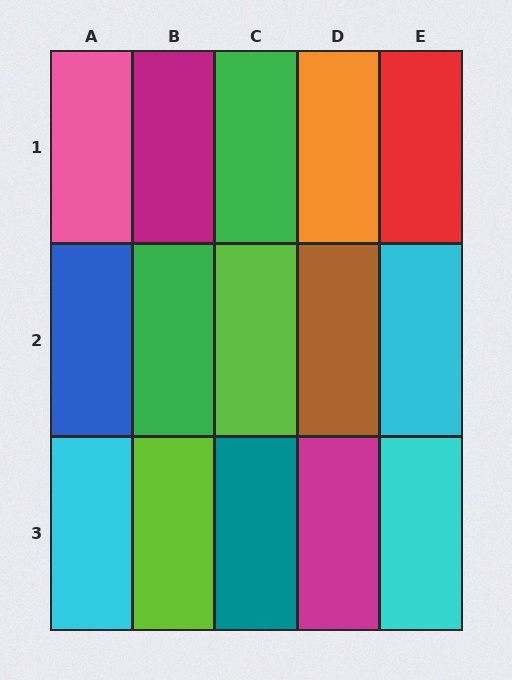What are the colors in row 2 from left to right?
Blue, green, lime, brown, cyan.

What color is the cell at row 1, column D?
Orange.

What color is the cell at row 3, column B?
Lime.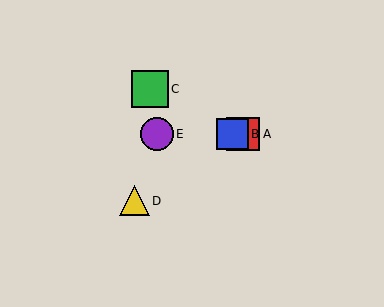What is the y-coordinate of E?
Object E is at y≈134.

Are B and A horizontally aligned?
Yes, both are at y≈134.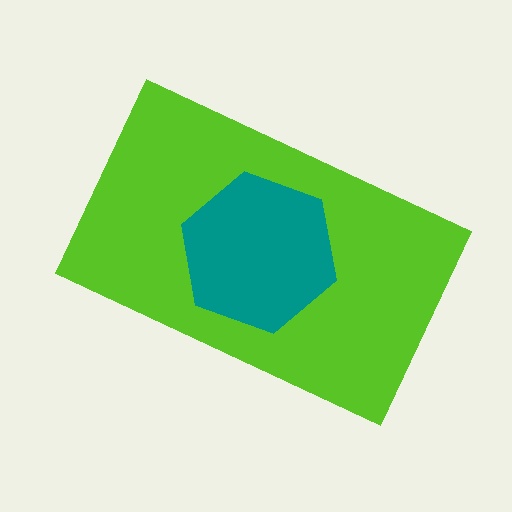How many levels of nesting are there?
2.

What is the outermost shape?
The lime rectangle.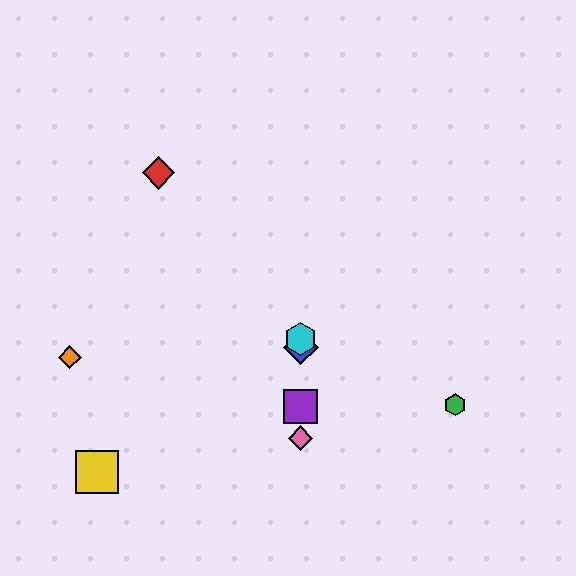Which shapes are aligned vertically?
The blue diamond, the purple square, the cyan hexagon, the pink diamond are aligned vertically.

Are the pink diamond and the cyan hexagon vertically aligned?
Yes, both are at x≈301.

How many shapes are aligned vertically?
4 shapes (the blue diamond, the purple square, the cyan hexagon, the pink diamond) are aligned vertically.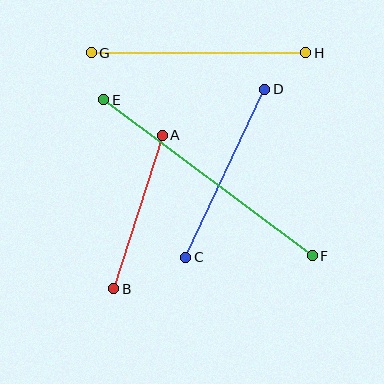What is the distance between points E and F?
The distance is approximately 261 pixels.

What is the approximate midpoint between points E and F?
The midpoint is at approximately (208, 178) pixels.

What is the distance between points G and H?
The distance is approximately 215 pixels.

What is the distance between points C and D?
The distance is approximately 186 pixels.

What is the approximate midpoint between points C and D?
The midpoint is at approximately (225, 173) pixels.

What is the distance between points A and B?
The distance is approximately 161 pixels.